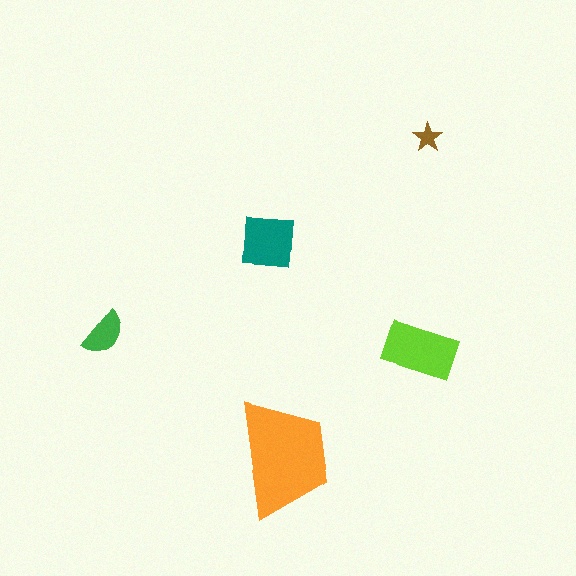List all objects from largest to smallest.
The orange trapezoid, the lime rectangle, the teal square, the green semicircle, the brown star.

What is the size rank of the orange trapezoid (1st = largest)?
1st.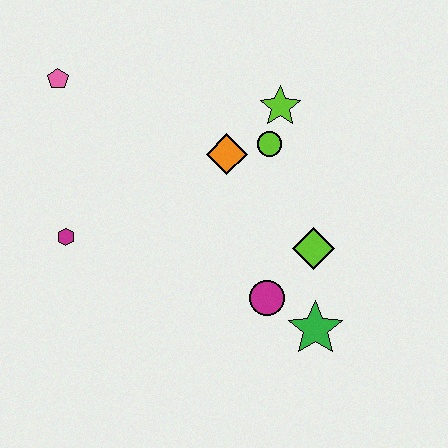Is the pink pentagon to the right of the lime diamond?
No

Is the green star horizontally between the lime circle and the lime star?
No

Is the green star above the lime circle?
No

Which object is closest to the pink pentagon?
The magenta hexagon is closest to the pink pentagon.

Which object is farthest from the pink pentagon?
The green star is farthest from the pink pentagon.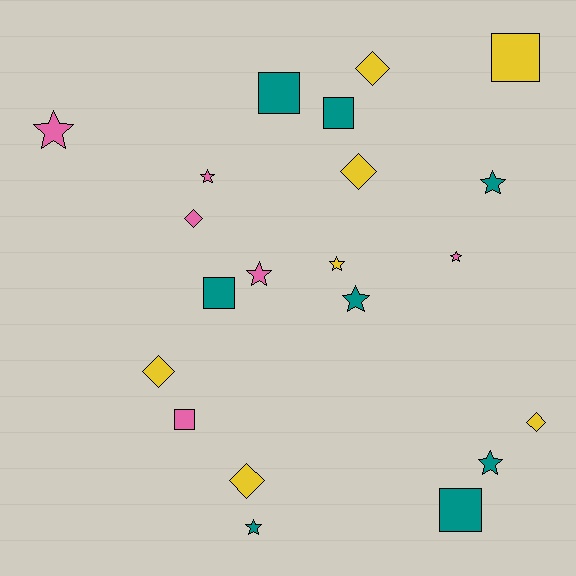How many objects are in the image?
There are 21 objects.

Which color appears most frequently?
Teal, with 8 objects.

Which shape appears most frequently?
Star, with 9 objects.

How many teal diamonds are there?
There are no teal diamonds.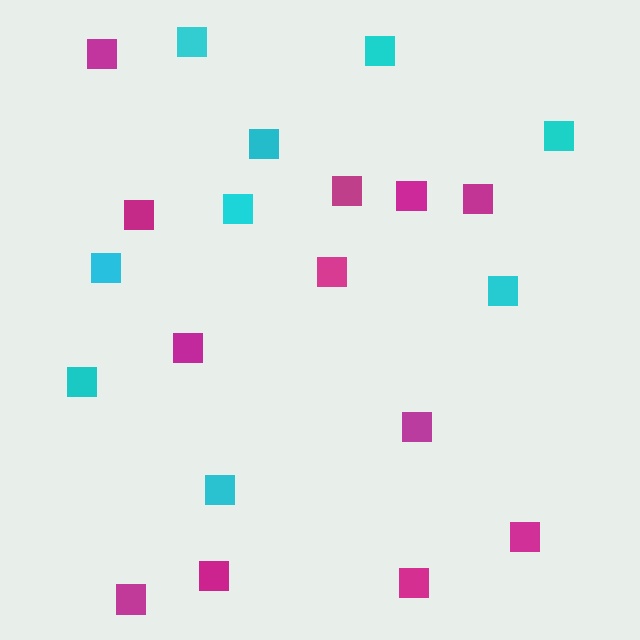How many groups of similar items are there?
There are 2 groups: one group of cyan squares (9) and one group of magenta squares (12).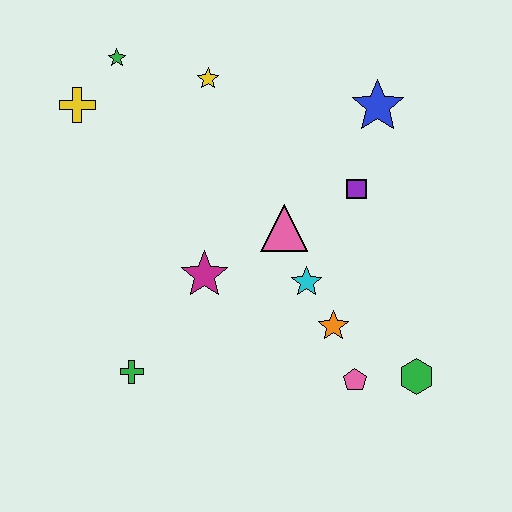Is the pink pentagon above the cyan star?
No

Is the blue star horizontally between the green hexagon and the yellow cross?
Yes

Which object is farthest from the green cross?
The blue star is farthest from the green cross.